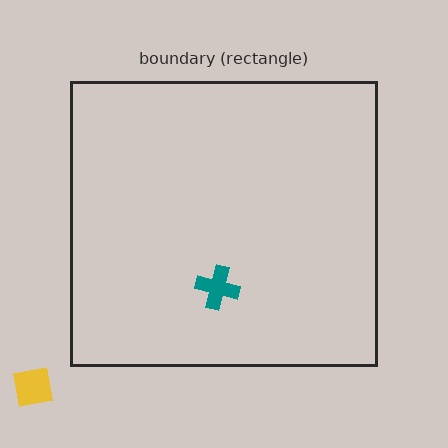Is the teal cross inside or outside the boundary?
Inside.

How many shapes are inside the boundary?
1 inside, 1 outside.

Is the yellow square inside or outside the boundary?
Outside.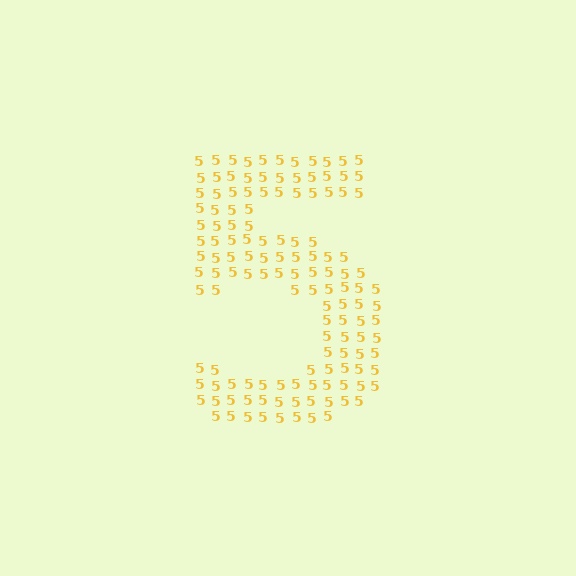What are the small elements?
The small elements are digit 5's.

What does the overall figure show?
The overall figure shows the digit 5.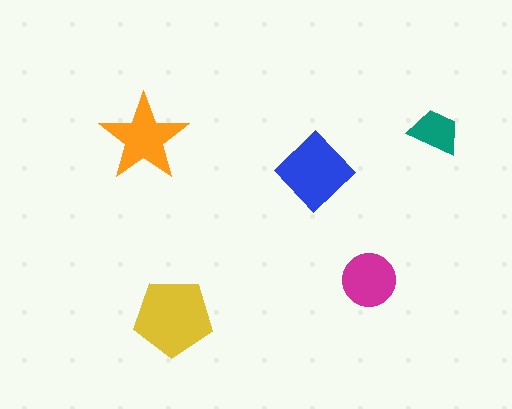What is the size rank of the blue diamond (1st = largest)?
2nd.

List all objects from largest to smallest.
The yellow pentagon, the blue diamond, the orange star, the magenta circle, the teal trapezoid.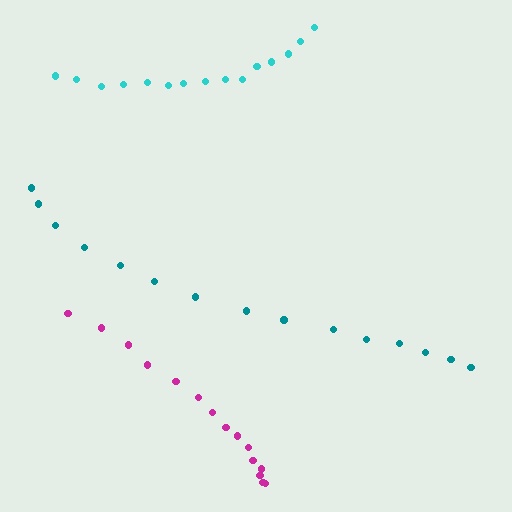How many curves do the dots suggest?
There are 3 distinct paths.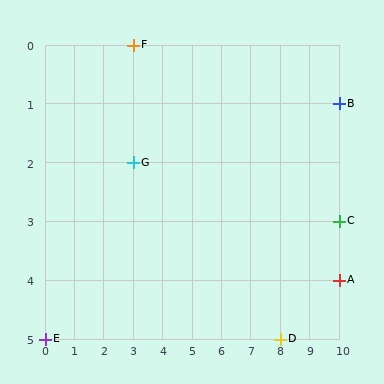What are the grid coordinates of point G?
Point G is at grid coordinates (3, 2).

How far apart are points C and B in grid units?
Points C and B are 2 rows apart.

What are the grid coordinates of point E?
Point E is at grid coordinates (0, 5).